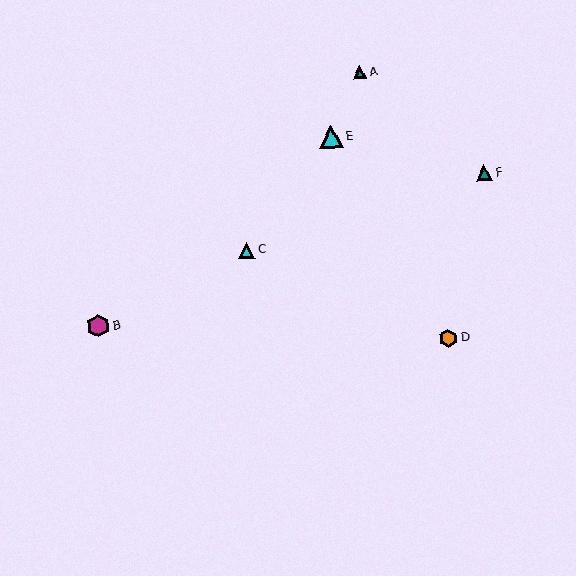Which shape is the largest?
The cyan triangle (labeled E) is the largest.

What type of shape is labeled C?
Shape C is a cyan triangle.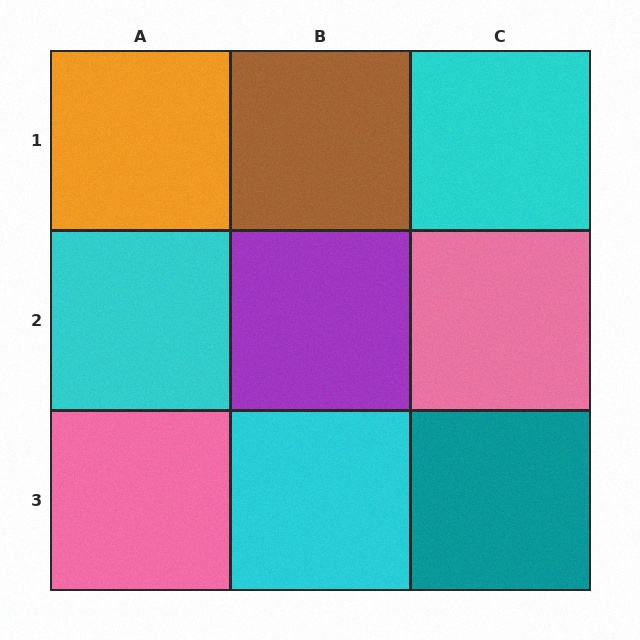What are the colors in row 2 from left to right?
Cyan, purple, pink.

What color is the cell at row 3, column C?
Teal.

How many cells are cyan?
3 cells are cyan.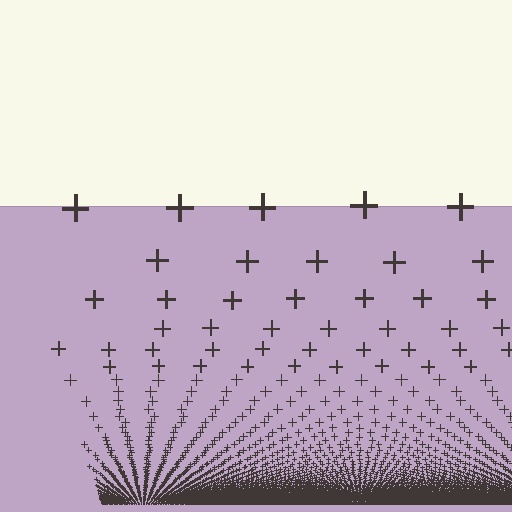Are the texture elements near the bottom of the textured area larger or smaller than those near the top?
Smaller. The gradient is inverted — elements near the bottom are smaller and denser.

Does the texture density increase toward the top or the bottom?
Density increases toward the bottom.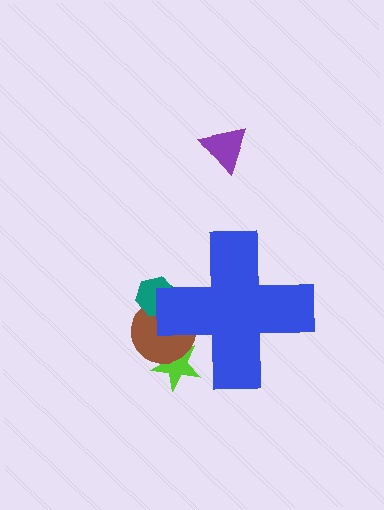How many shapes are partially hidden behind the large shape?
3 shapes are partially hidden.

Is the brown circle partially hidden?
Yes, the brown circle is partially hidden behind the blue cross.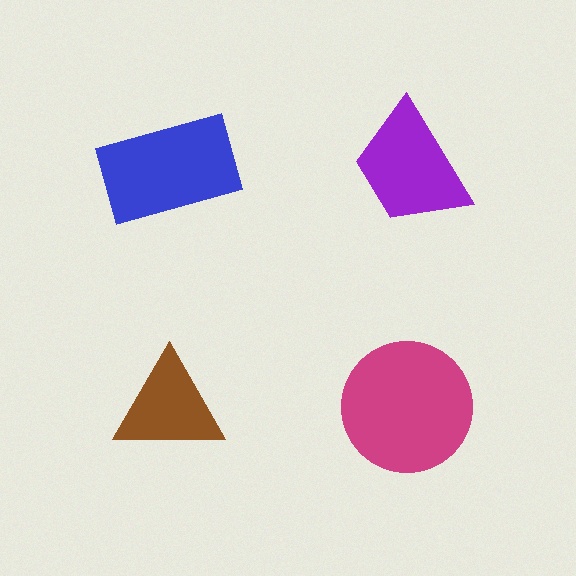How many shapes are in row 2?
2 shapes.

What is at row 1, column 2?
A purple trapezoid.